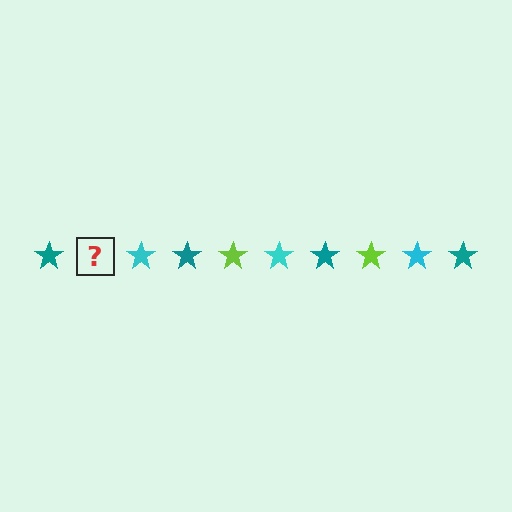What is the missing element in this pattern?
The missing element is a lime star.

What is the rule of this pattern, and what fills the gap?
The rule is that the pattern cycles through teal, lime, cyan stars. The gap should be filled with a lime star.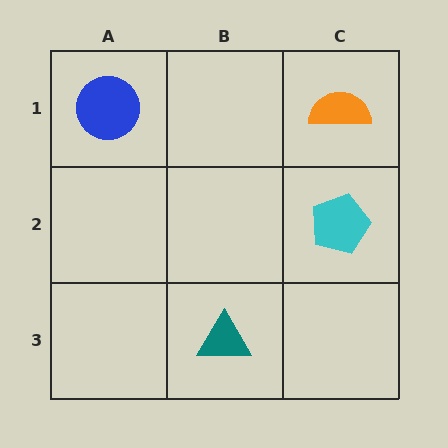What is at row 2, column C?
A cyan pentagon.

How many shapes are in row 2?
1 shape.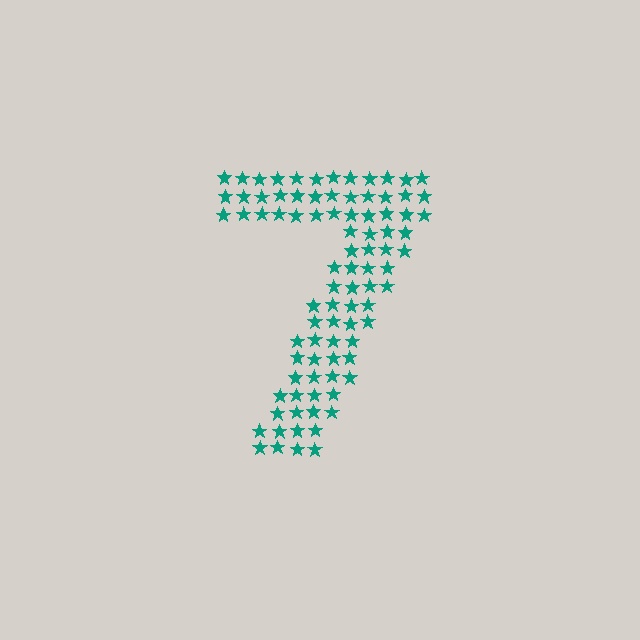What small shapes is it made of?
It is made of small stars.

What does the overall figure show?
The overall figure shows the digit 7.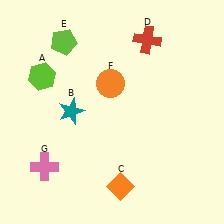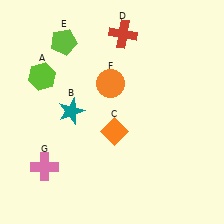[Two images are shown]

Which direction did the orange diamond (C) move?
The orange diamond (C) moved up.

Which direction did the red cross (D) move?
The red cross (D) moved left.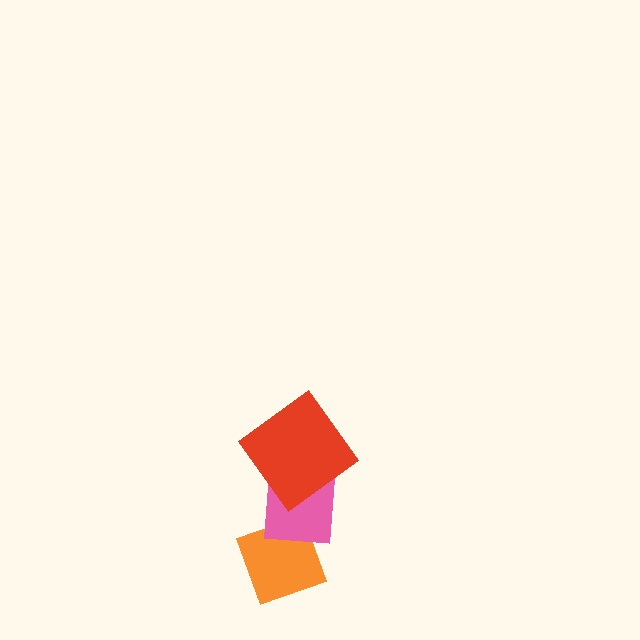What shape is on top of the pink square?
The red diamond is on top of the pink square.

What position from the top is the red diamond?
The red diamond is 1st from the top.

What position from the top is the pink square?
The pink square is 2nd from the top.